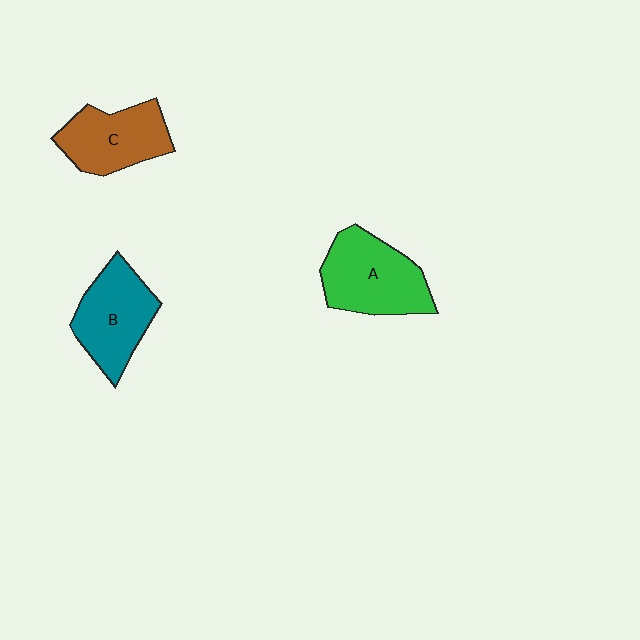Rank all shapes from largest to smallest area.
From largest to smallest: A (green), B (teal), C (brown).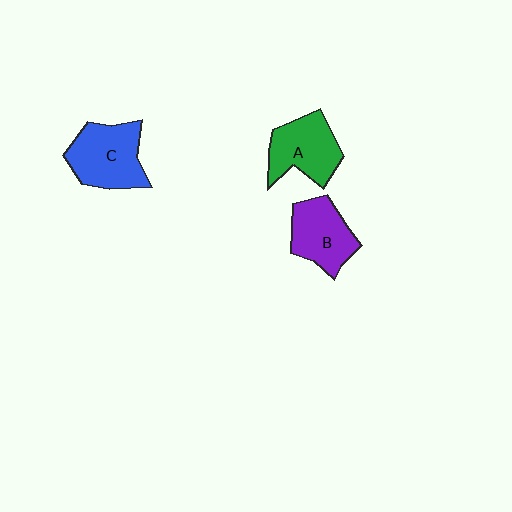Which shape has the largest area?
Shape C (blue).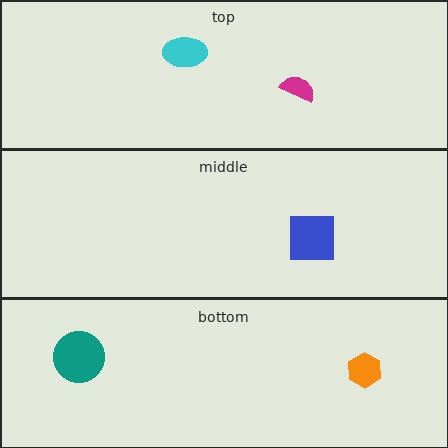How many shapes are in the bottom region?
2.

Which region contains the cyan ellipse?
The top region.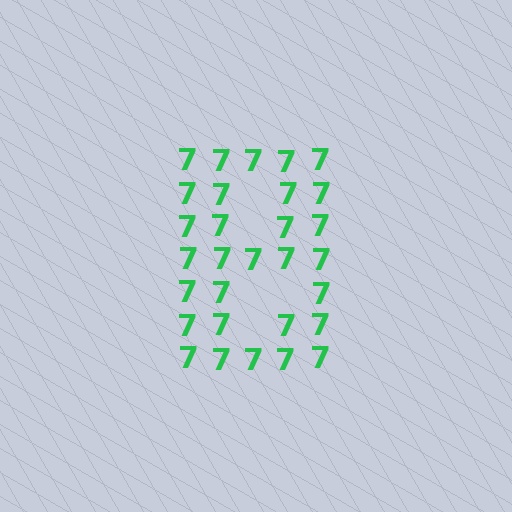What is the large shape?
The large shape is the letter B.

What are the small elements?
The small elements are digit 7's.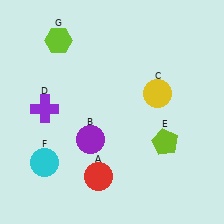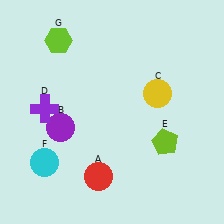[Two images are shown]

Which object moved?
The purple circle (B) moved left.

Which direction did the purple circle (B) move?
The purple circle (B) moved left.